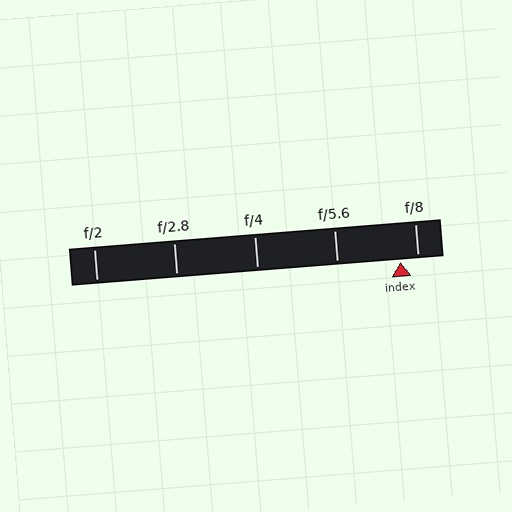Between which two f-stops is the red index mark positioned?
The index mark is between f/5.6 and f/8.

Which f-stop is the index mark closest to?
The index mark is closest to f/8.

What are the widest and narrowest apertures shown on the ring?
The widest aperture shown is f/2 and the narrowest is f/8.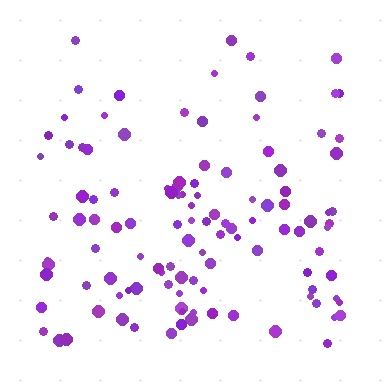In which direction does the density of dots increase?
From top to bottom, with the bottom side densest.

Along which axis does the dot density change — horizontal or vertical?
Vertical.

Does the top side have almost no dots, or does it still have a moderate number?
Still a moderate number, just noticeably fewer than the bottom.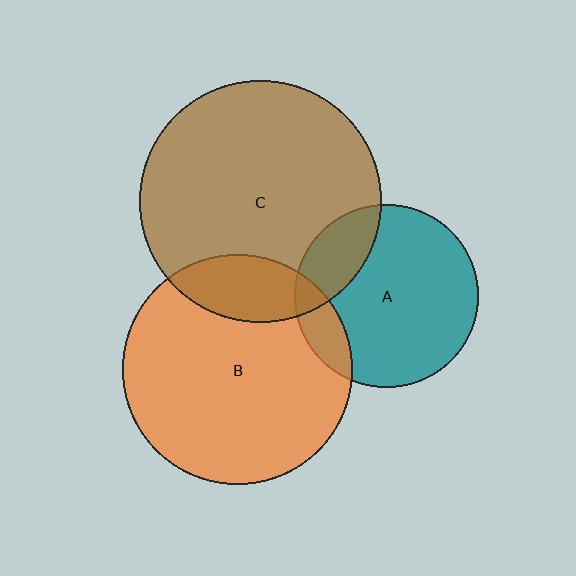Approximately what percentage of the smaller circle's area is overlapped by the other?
Approximately 20%.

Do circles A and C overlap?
Yes.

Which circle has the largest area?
Circle C (brown).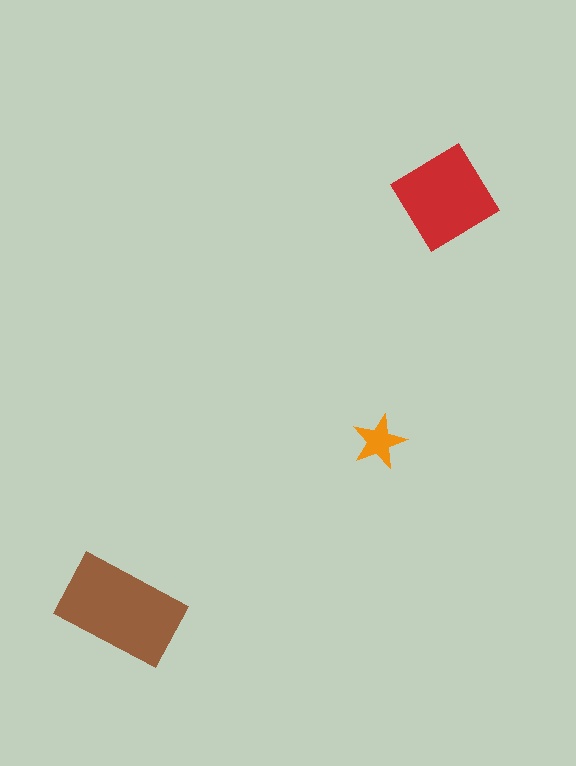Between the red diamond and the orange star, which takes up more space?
The red diamond.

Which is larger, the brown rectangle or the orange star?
The brown rectangle.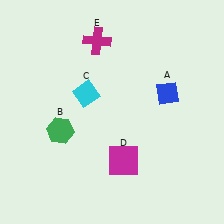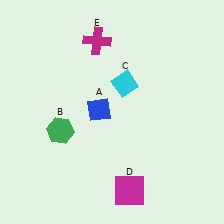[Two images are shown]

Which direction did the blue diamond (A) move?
The blue diamond (A) moved left.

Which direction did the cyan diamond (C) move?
The cyan diamond (C) moved right.